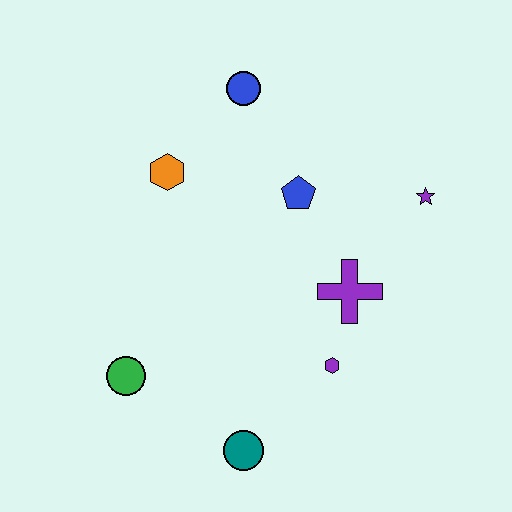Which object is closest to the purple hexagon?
The purple cross is closest to the purple hexagon.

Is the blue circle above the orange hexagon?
Yes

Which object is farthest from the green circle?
The purple star is farthest from the green circle.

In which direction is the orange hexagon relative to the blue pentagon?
The orange hexagon is to the left of the blue pentagon.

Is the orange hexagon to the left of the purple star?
Yes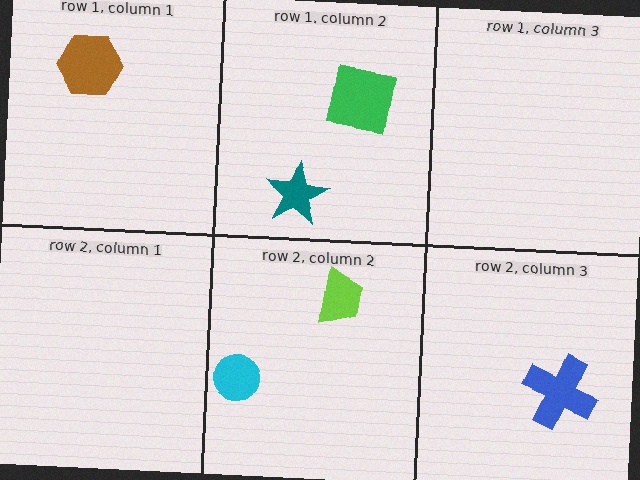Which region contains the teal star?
The row 1, column 2 region.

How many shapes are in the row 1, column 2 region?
2.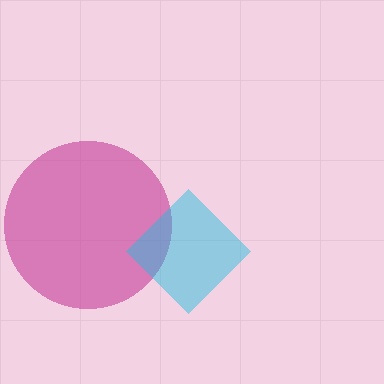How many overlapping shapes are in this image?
There are 2 overlapping shapes in the image.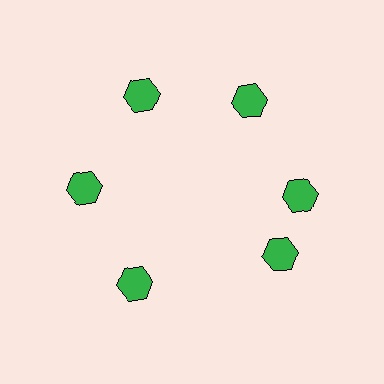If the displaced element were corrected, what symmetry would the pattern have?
It would have 6-fold rotational symmetry — the pattern would map onto itself every 60 degrees.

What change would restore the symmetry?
The symmetry would be restored by rotating it back into even spacing with its neighbors so that all 6 hexagons sit at equal angles and equal distance from the center.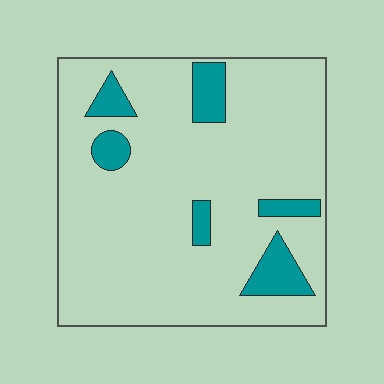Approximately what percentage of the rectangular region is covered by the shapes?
Approximately 15%.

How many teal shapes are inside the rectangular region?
6.